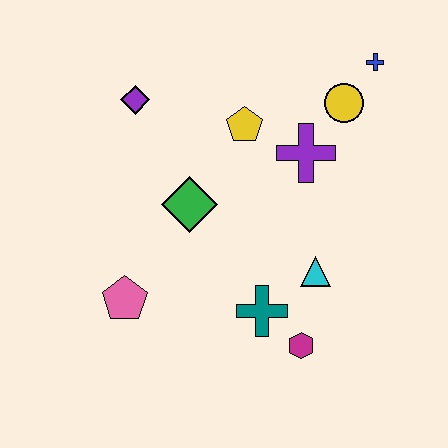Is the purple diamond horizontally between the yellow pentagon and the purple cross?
No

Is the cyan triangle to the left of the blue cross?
Yes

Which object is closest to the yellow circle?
The blue cross is closest to the yellow circle.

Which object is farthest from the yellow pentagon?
The magenta hexagon is farthest from the yellow pentagon.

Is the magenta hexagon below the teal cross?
Yes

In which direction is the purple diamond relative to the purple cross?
The purple diamond is to the left of the purple cross.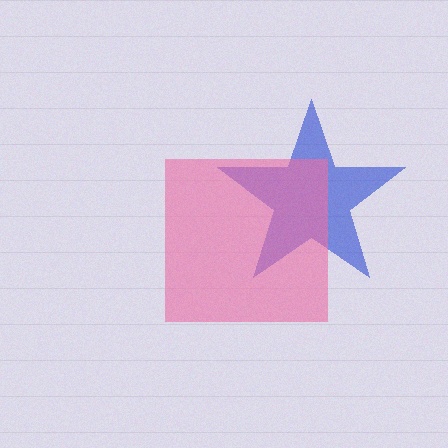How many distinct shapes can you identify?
There are 2 distinct shapes: a blue star, a pink square.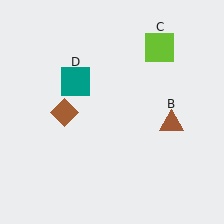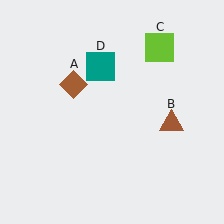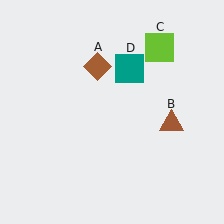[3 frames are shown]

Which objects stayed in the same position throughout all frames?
Brown triangle (object B) and lime square (object C) remained stationary.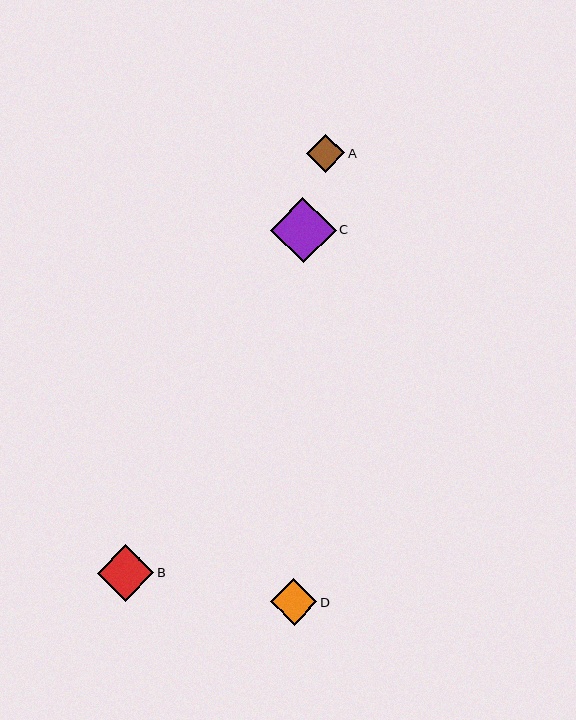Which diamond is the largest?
Diamond C is the largest with a size of approximately 65 pixels.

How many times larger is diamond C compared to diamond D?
Diamond C is approximately 1.4 times the size of diamond D.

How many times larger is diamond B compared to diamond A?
Diamond B is approximately 1.5 times the size of diamond A.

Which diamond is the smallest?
Diamond A is the smallest with a size of approximately 38 pixels.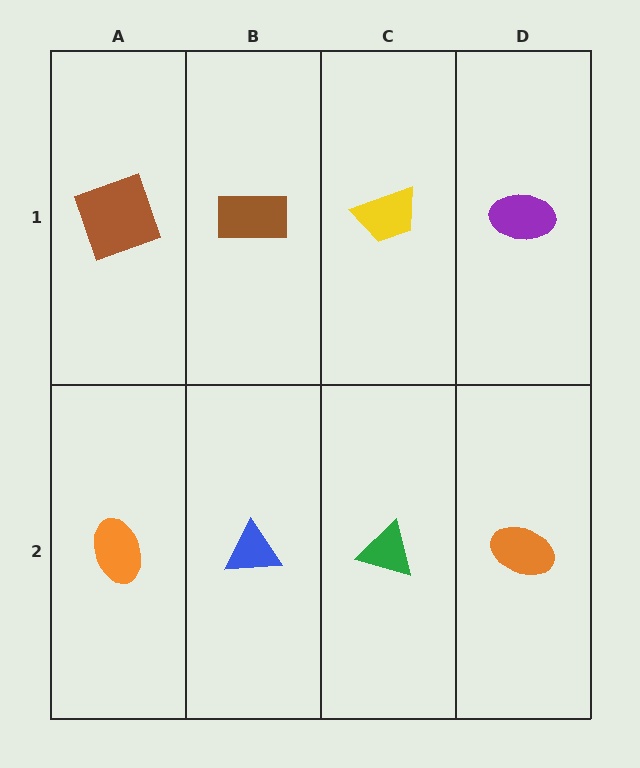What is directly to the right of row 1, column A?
A brown rectangle.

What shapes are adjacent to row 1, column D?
An orange ellipse (row 2, column D), a yellow trapezoid (row 1, column C).